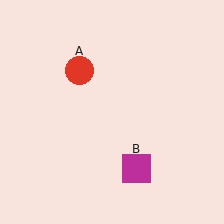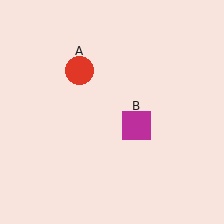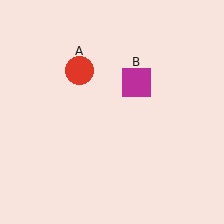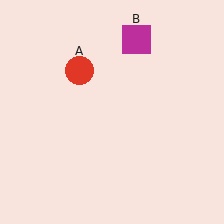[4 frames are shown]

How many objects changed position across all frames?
1 object changed position: magenta square (object B).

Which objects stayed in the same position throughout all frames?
Red circle (object A) remained stationary.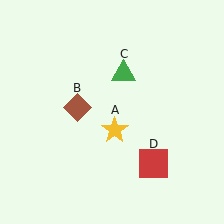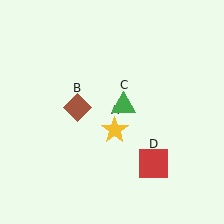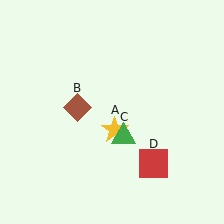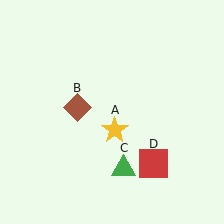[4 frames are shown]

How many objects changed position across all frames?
1 object changed position: green triangle (object C).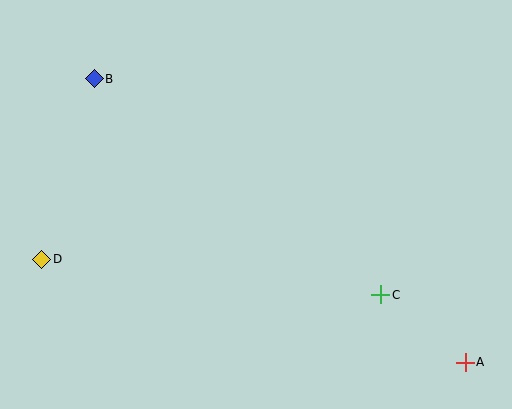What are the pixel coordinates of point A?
Point A is at (465, 362).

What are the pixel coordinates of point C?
Point C is at (381, 295).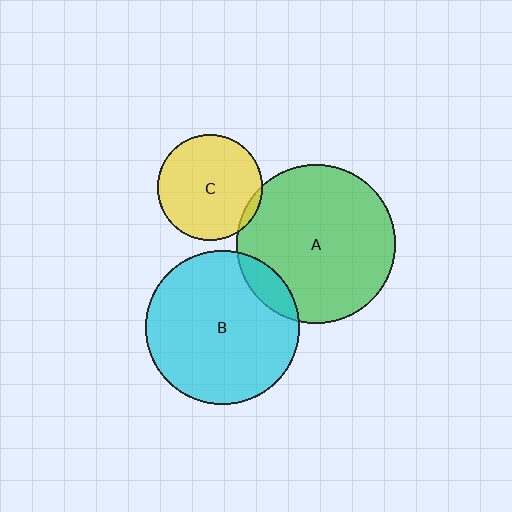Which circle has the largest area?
Circle A (green).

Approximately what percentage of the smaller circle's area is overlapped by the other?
Approximately 5%.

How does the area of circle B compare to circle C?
Approximately 2.1 times.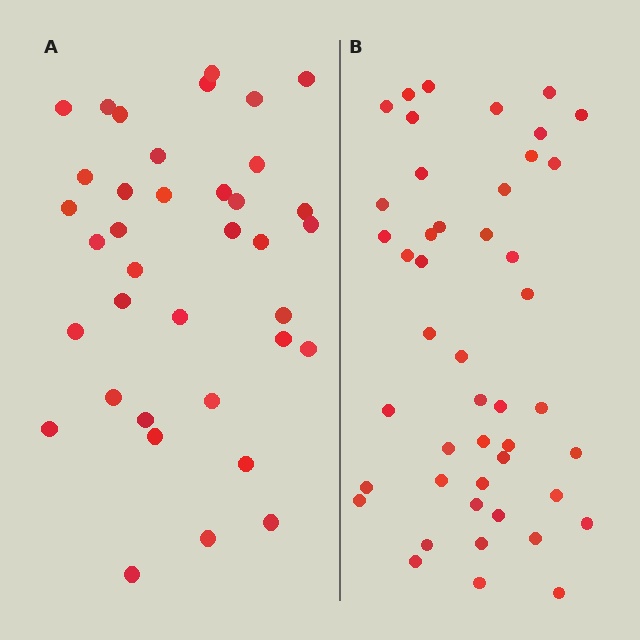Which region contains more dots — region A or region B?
Region B (the right region) has more dots.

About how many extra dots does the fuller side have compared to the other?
Region B has roughly 8 or so more dots than region A.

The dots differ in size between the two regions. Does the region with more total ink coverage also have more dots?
No. Region A has more total ink coverage because its dots are larger, but region B actually contains more individual dots. Total area can be misleading — the number of items is what matters here.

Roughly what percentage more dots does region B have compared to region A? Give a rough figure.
About 25% more.